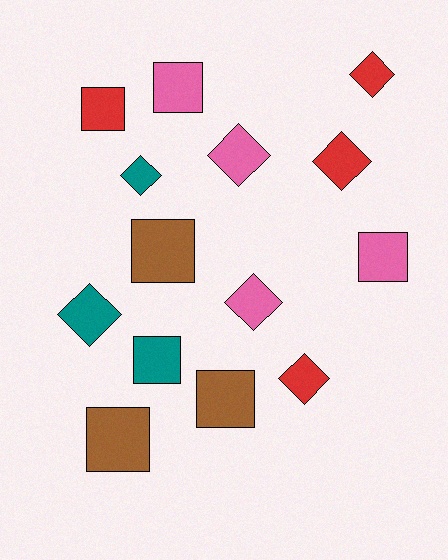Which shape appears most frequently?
Diamond, with 7 objects.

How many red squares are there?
There is 1 red square.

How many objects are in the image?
There are 14 objects.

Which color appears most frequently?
Pink, with 4 objects.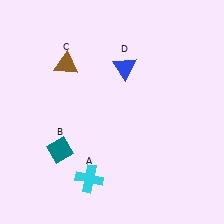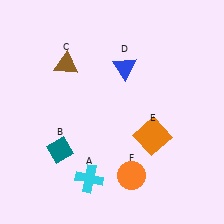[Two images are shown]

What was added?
An orange square (E), an orange circle (F) were added in Image 2.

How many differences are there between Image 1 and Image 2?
There are 2 differences between the two images.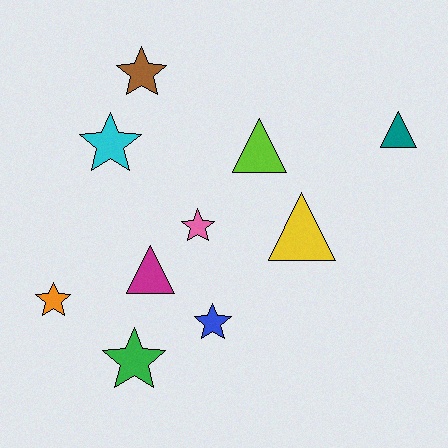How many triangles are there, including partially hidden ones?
There are 4 triangles.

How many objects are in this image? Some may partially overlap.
There are 10 objects.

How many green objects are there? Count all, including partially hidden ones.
There is 1 green object.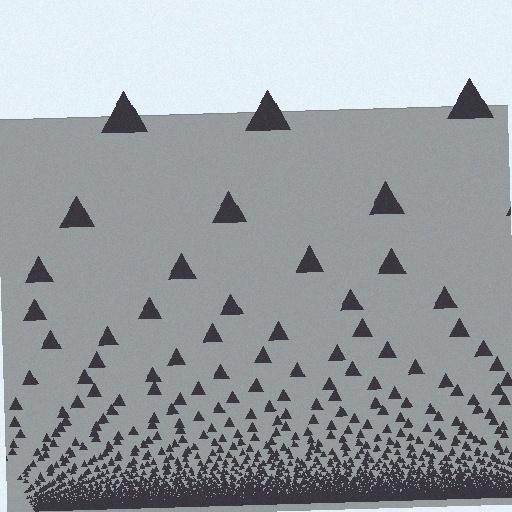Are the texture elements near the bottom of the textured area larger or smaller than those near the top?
Smaller. The gradient is inverted — elements near the bottom are smaller and denser.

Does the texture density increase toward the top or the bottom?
Density increases toward the bottom.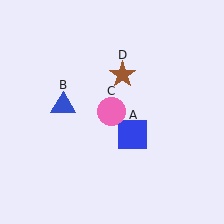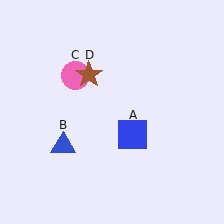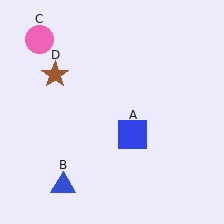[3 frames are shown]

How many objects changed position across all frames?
3 objects changed position: blue triangle (object B), pink circle (object C), brown star (object D).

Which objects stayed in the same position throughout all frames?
Blue square (object A) remained stationary.